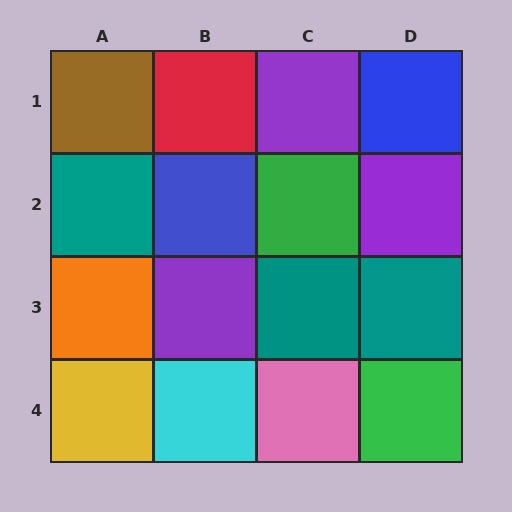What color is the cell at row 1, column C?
Purple.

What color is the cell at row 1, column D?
Blue.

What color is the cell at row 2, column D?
Purple.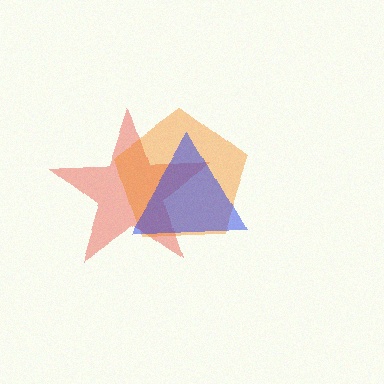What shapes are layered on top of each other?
The layered shapes are: a red star, an orange pentagon, a blue triangle.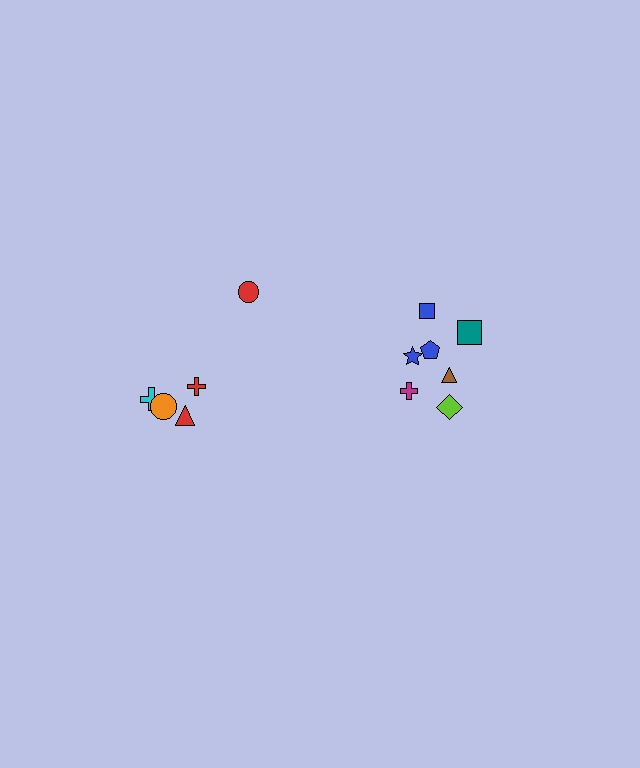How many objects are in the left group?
There are 5 objects.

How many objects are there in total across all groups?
There are 12 objects.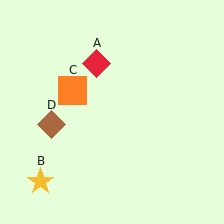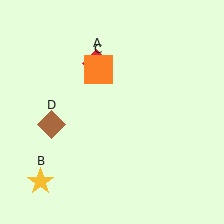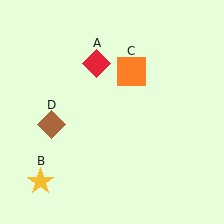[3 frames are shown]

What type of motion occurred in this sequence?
The orange square (object C) rotated clockwise around the center of the scene.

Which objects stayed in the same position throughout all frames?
Red diamond (object A) and yellow star (object B) and brown diamond (object D) remained stationary.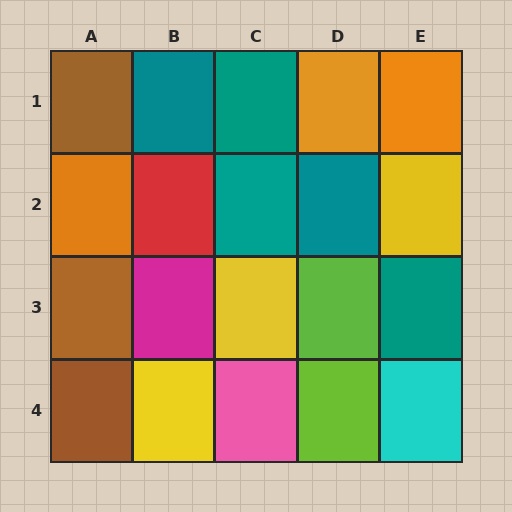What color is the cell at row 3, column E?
Teal.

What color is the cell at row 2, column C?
Teal.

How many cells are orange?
3 cells are orange.